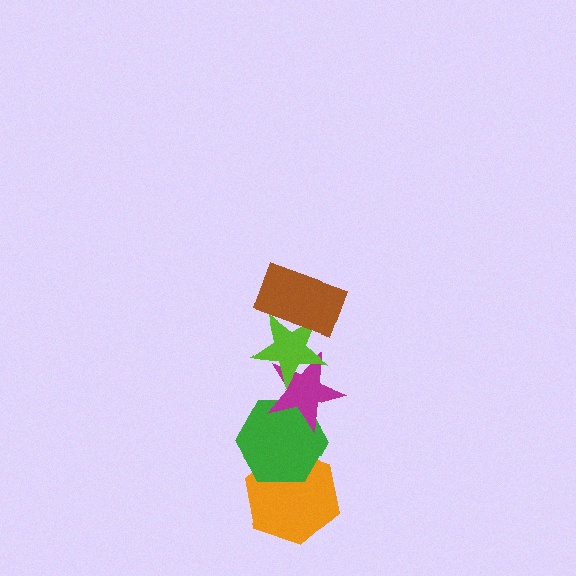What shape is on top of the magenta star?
The lime star is on top of the magenta star.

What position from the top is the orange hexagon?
The orange hexagon is 5th from the top.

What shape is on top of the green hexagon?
The magenta star is on top of the green hexagon.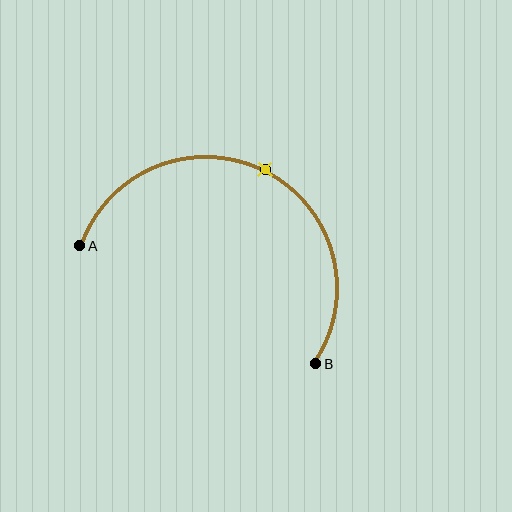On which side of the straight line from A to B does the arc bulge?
The arc bulges above the straight line connecting A and B.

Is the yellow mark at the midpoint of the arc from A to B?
Yes. The yellow mark lies on the arc at equal arc-length from both A and B — it is the arc midpoint.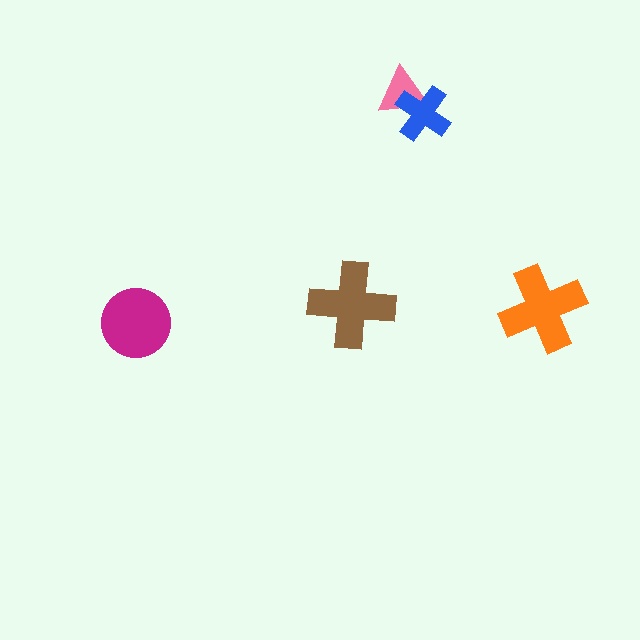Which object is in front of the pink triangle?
The blue cross is in front of the pink triangle.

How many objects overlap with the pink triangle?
1 object overlaps with the pink triangle.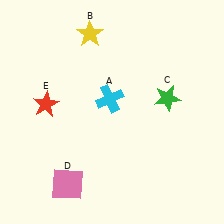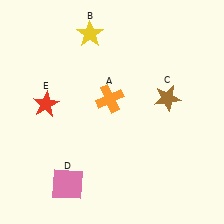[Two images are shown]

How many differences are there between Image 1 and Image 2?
There are 2 differences between the two images.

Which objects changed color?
A changed from cyan to orange. C changed from green to brown.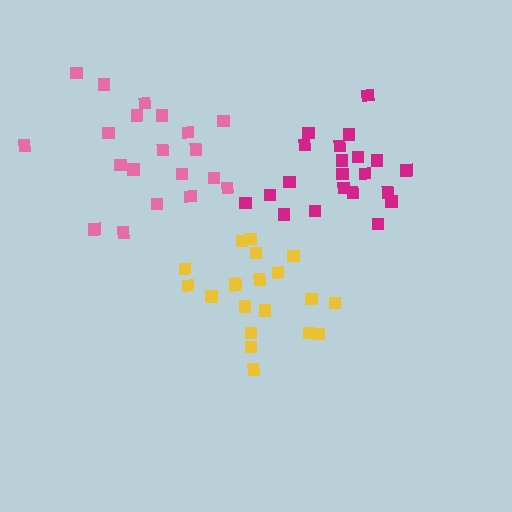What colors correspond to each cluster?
The clusters are colored: yellow, magenta, pink.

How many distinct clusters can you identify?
There are 3 distinct clusters.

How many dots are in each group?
Group 1: 20 dots, Group 2: 21 dots, Group 3: 20 dots (61 total).